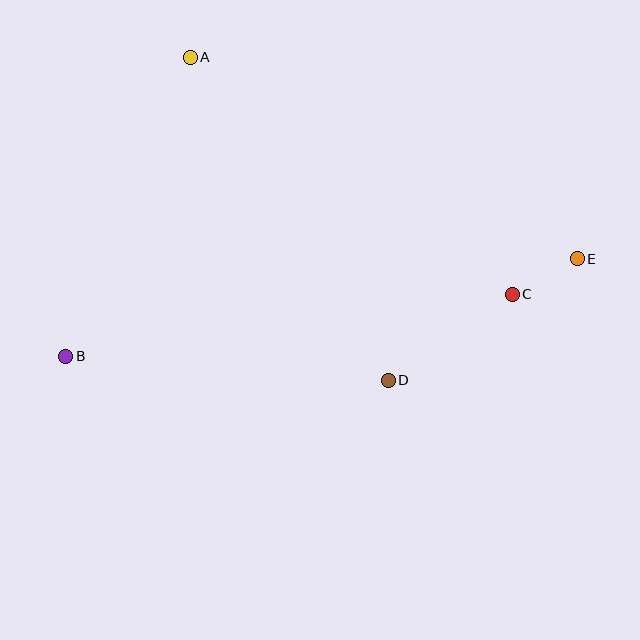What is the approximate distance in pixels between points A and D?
The distance between A and D is approximately 379 pixels.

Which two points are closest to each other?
Points C and E are closest to each other.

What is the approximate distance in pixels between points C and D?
The distance between C and D is approximately 151 pixels.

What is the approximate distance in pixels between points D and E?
The distance between D and E is approximately 224 pixels.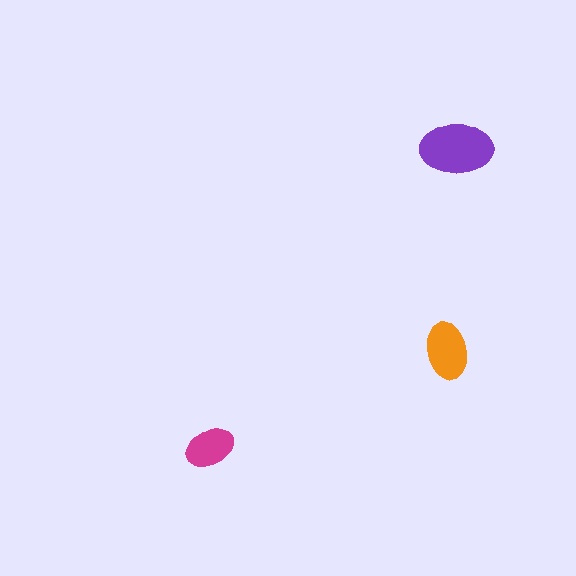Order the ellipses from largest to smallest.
the purple one, the orange one, the magenta one.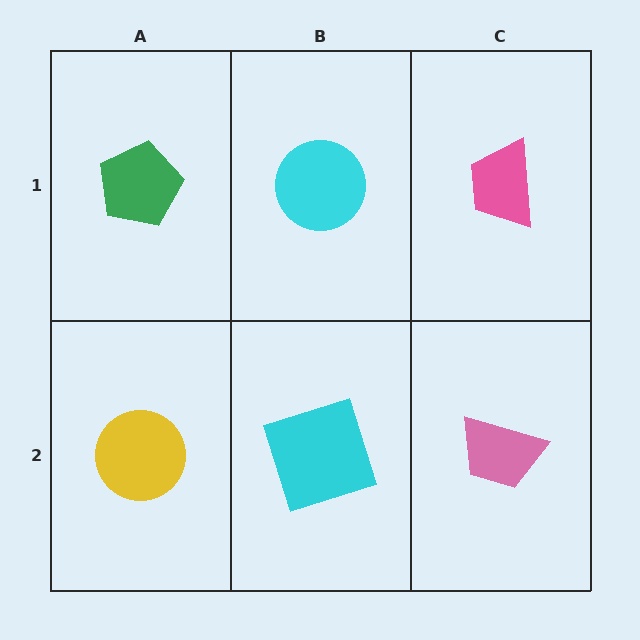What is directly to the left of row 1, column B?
A green pentagon.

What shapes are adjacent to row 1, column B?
A cyan square (row 2, column B), a green pentagon (row 1, column A), a pink trapezoid (row 1, column C).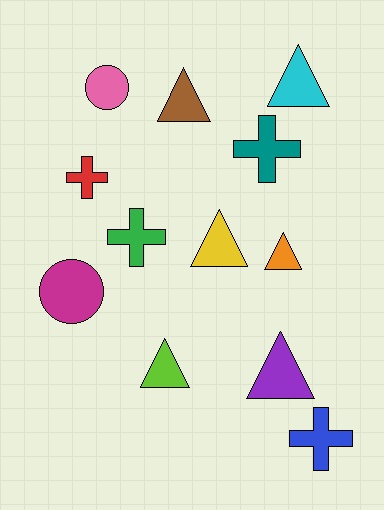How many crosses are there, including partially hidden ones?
There are 4 crosses.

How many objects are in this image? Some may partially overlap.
There are 12 objects.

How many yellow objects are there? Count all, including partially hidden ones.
There is 1 yellow object.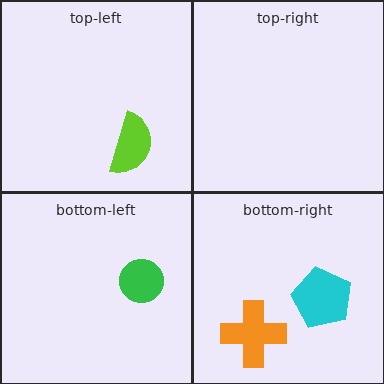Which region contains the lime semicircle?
The top-left region.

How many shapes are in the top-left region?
1.